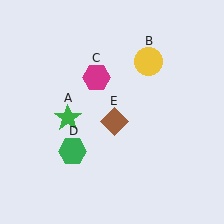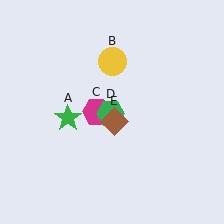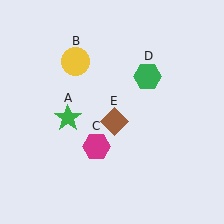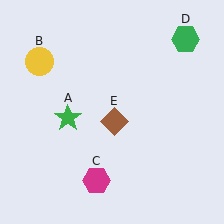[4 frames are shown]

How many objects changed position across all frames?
3 objects changed position: yellow circle (object B), magenta hexagon (object C), green hexagon (object D).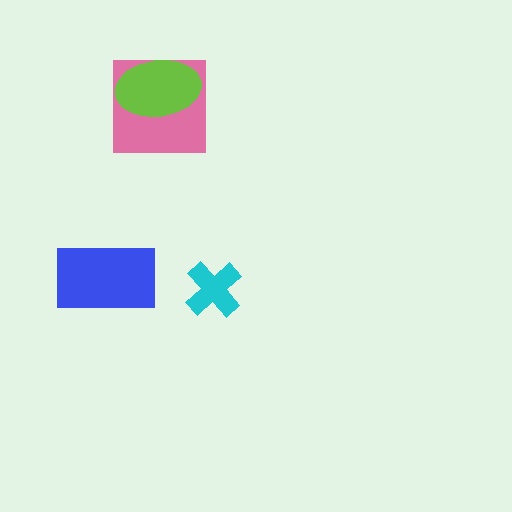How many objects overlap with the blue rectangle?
0 objects overlap with the blue rectangle.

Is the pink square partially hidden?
Yes, it is partially covered by another shape.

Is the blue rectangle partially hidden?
No, no other shape covers it.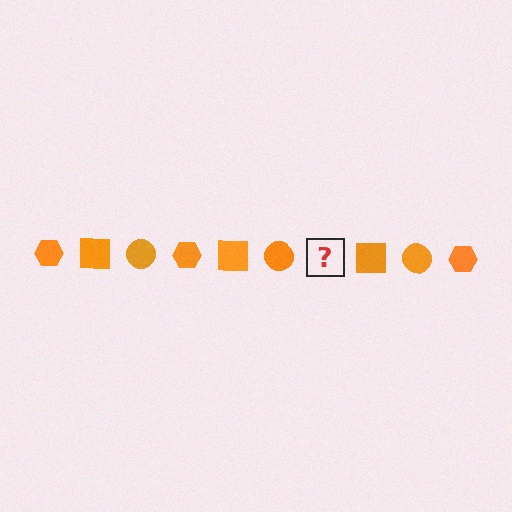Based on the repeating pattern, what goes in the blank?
The blank should be an orange hexagon.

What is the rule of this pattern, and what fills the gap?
The rule is that the pattern cycles through hexagon, square, circle shapes in orange. The gap should be filled with an orange hexagon.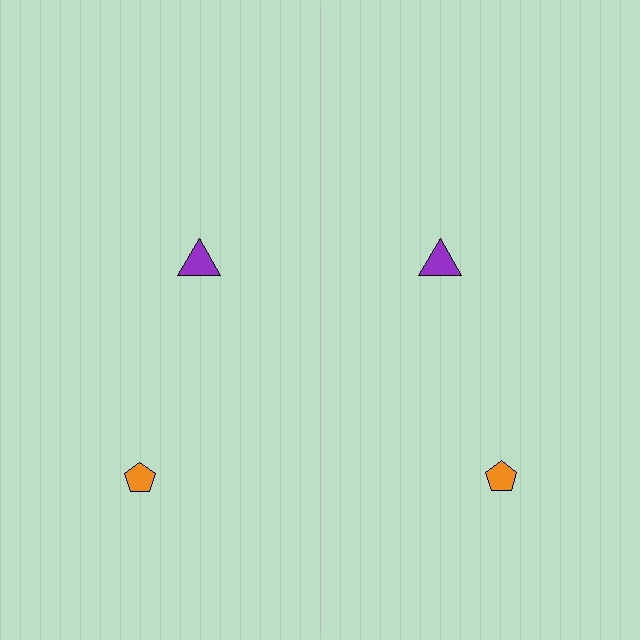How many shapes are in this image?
There are 4 shapes in this image.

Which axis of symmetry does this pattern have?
The pattern has a vertical axis of symmetry running through the center of the image.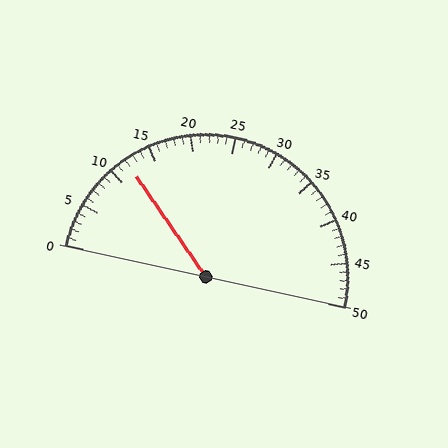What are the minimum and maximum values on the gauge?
The gauge ranges from 0 to 50.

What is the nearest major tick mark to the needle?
The nearest major tick mark is 10.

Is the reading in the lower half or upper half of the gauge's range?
The reading is in the lower half of the range (0 to 50).